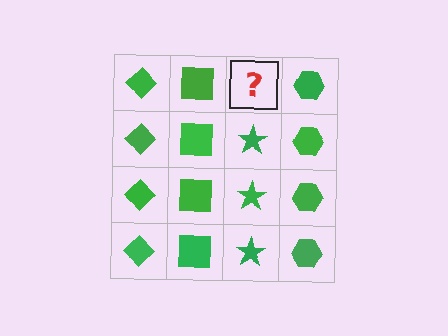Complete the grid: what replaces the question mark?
The question mark should be replaced with a green star.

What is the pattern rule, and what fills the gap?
The rule is that each column has a consistent shape. The gap should be filled with a green star.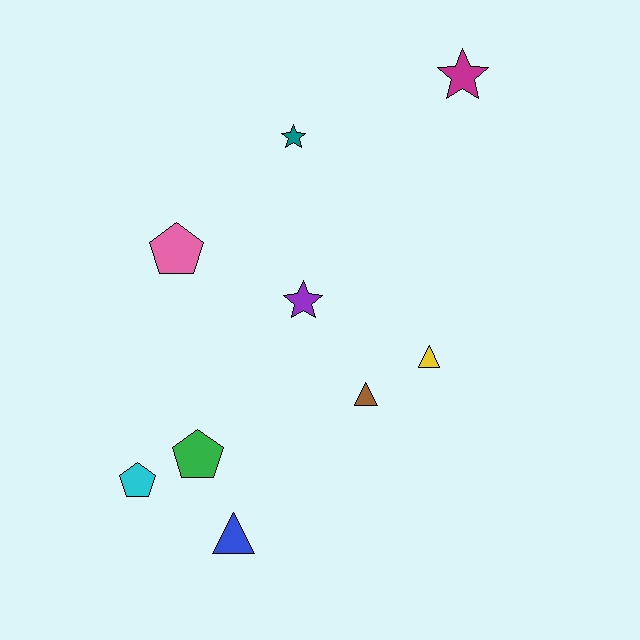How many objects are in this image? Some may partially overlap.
There are 9 objects.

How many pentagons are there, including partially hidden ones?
There are 3 pentagons.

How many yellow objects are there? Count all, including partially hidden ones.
There is 1 yellow object.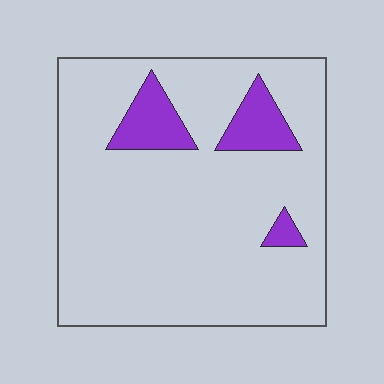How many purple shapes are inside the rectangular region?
3.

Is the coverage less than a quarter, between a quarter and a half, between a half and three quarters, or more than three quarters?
Less than a quarter.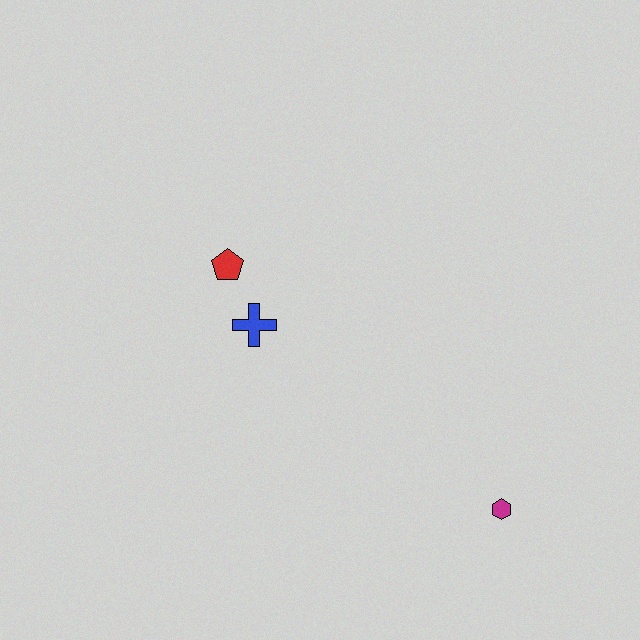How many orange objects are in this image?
There are no orange objects.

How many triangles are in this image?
There are no triangles.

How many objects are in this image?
There are 3 objects.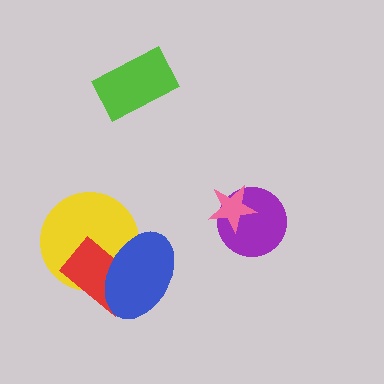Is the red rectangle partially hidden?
Yes, it is partially covered by another shape.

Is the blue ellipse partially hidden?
No, no other shape covers it.